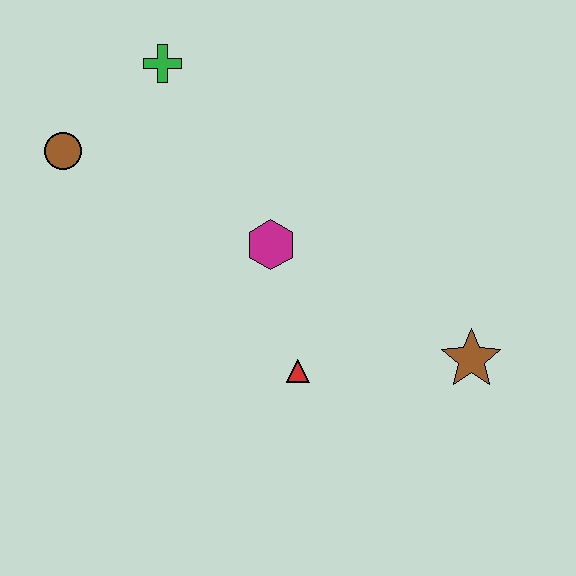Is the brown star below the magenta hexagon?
Yes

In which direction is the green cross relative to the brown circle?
The green cross is to the right of the brown circle.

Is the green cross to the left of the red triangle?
Yes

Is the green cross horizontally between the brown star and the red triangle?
No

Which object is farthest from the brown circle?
The brown star is farthest from the brown circle.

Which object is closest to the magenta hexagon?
The red triangle is closest to the magenta hexagon.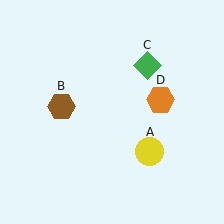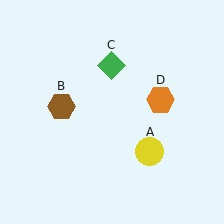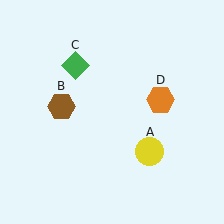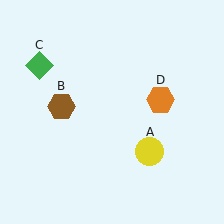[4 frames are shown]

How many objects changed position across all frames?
1 object changed position: green diamond (object C).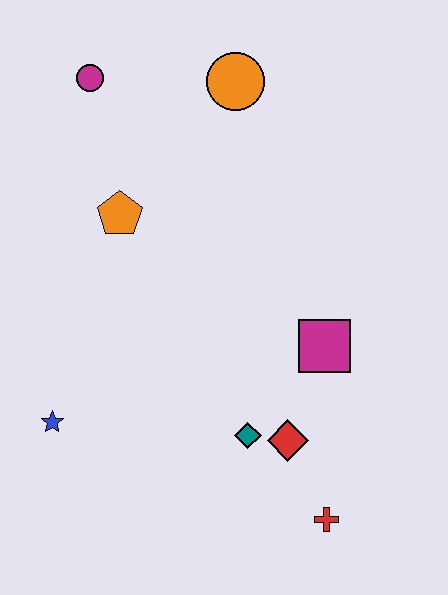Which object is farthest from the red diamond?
The magenta circle is farthest from the red diamond.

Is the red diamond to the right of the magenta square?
No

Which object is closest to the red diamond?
The teal diamond is closest to the red diamond.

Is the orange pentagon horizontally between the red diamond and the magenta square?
No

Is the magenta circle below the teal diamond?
No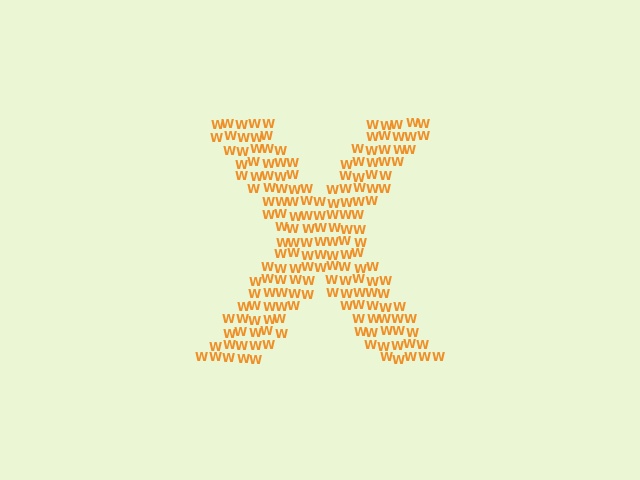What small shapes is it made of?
It is made of small letter W's.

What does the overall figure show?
The overall figure shows the letter X.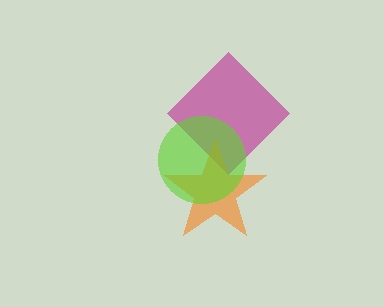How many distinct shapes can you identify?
There are 3 distinct shapes: a magenta diamond, an orange star, a lime circle.